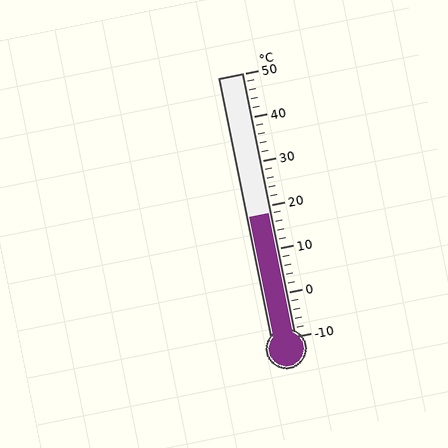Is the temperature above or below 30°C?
The temperature is below 30°C.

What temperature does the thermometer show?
The thermometer shows approximately 18°C.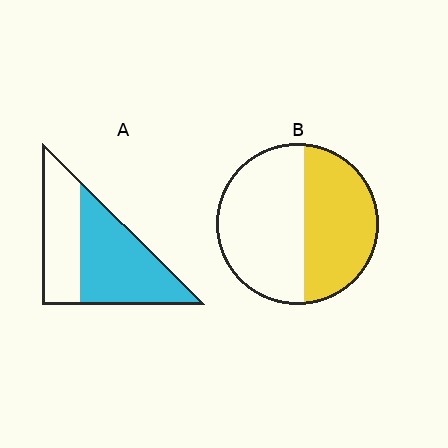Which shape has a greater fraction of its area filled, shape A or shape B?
Shape A.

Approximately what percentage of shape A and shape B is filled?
A is approximately 60% and B is approximately 45%.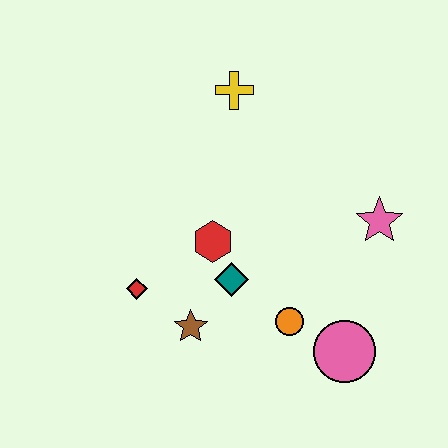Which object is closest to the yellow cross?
The red hexagon is closest to the yellow cross.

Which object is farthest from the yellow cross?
The pink circle is farthest from the yellow cross.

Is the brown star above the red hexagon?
No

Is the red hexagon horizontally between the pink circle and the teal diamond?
No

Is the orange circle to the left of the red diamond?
No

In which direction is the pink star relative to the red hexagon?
The pink star is to the right of the red hexagon.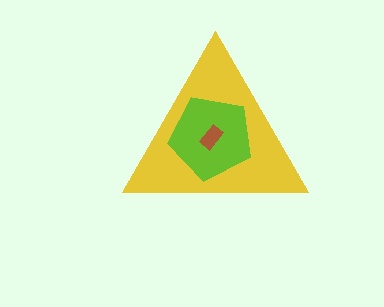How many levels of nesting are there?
3.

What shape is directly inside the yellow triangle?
The lime pentagon.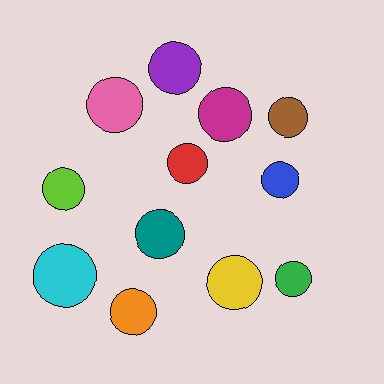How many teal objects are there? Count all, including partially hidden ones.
There is 1 teal object.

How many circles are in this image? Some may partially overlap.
There are 12 circles.